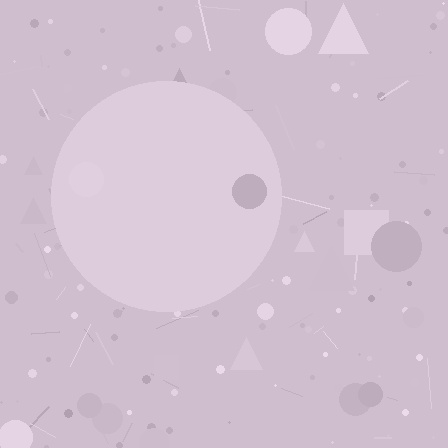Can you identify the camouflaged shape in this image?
The camouflaged shape is a circle.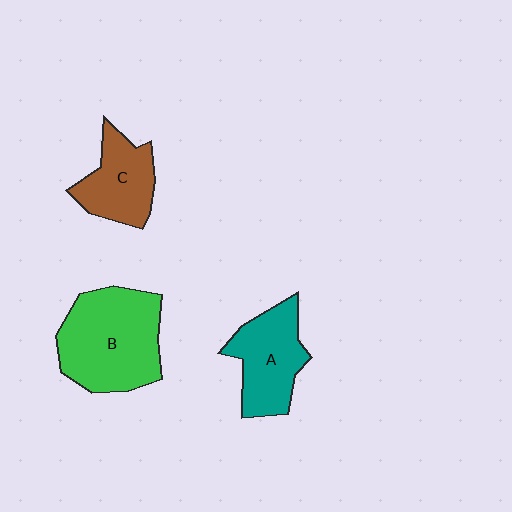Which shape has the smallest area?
Shape C (brown).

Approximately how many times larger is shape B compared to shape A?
Approximately 1.5 times.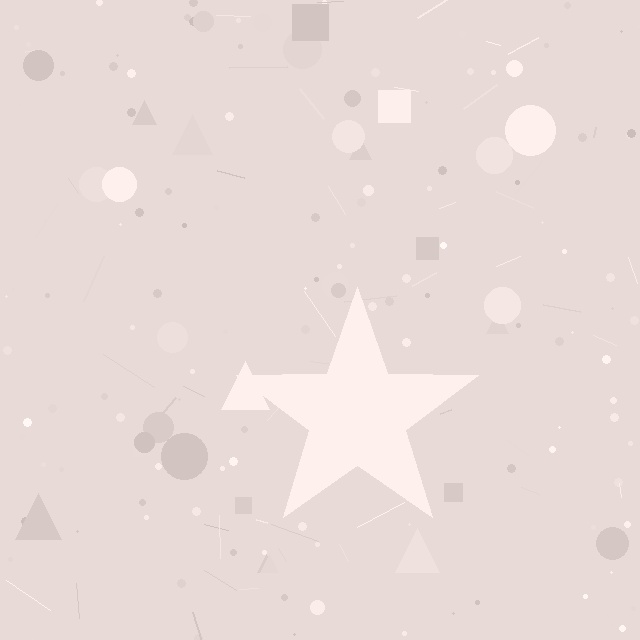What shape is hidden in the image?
A star is hidden in the image.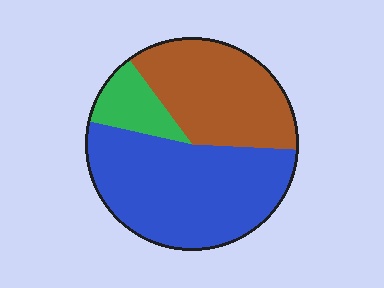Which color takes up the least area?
Green, at roughly 10%.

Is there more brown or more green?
Brown.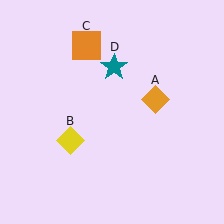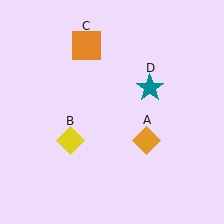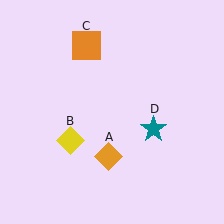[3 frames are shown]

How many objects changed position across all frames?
2 objects changed position: orange diamond (object A), teal star (object D).